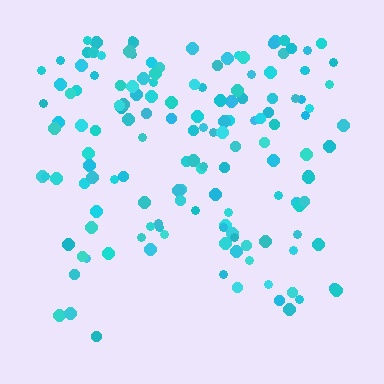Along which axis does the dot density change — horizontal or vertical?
Vertical.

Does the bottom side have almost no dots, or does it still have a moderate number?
Still a moderate number, just noticeably fewer than the top.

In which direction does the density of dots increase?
From bottom to top, with the top side densest.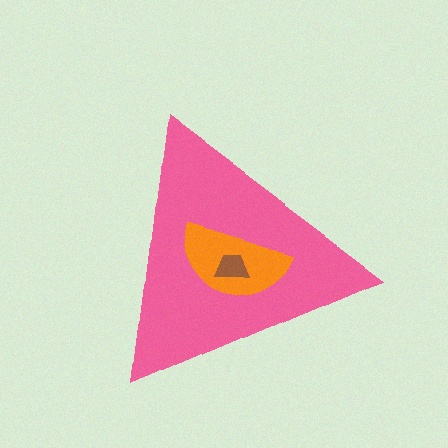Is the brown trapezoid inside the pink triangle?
Yes.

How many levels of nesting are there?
3.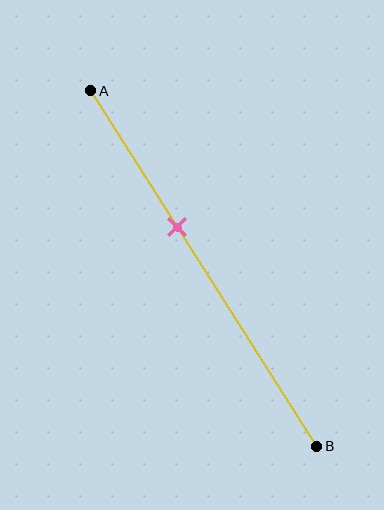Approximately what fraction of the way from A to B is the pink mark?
The pink mark is approximately 40% of the way from A to B.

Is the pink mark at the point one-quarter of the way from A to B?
No, the mark is at about 40% from A, not at the 25% one-quarter point.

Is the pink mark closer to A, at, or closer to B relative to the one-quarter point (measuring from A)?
The pink mark is closer to point B than the one-quarter point of segment AB.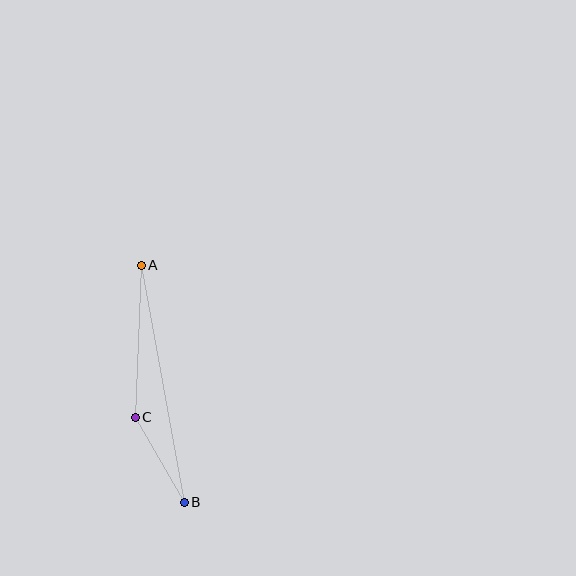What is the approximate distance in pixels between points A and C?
The distance between A and C is approximately 152 pixels.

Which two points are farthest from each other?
Points A and B are farthest from each other.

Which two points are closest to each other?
Points B and C are closest to each other.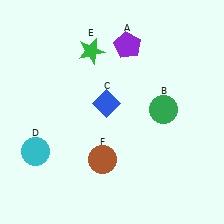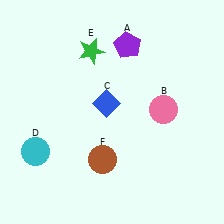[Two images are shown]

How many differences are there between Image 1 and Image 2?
There is 1 difference between the two images.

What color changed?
The circle (B) changed from green in Image 1 to pink in Image 2.